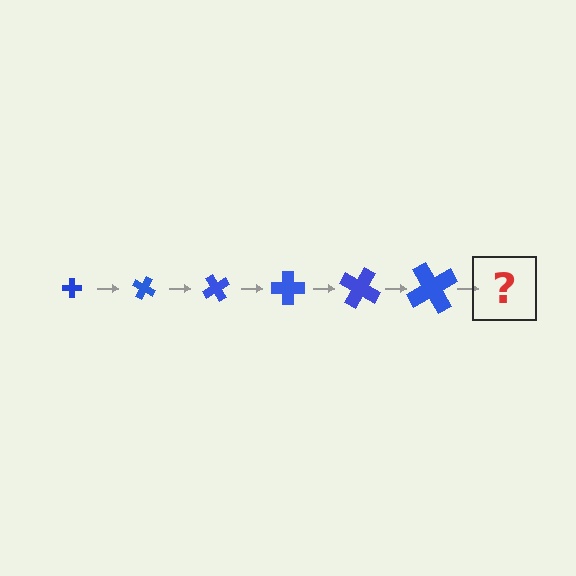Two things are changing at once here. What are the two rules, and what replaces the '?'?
The two rules are that the cross grows larger each step and it rotates 30 degrees each step. The '?' should be a cross, larger than the previous one and rotated 180 degrees from the start.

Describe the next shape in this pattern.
It should be a cross, larger than the previous one and rotated 180 degrees from the start.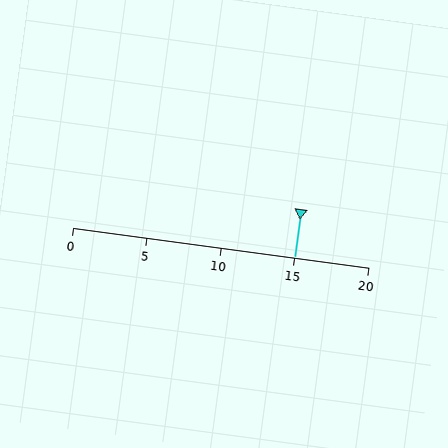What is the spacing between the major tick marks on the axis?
The major ticks are spaced 5 apart.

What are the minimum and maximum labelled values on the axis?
The axis runs from 0 to 20.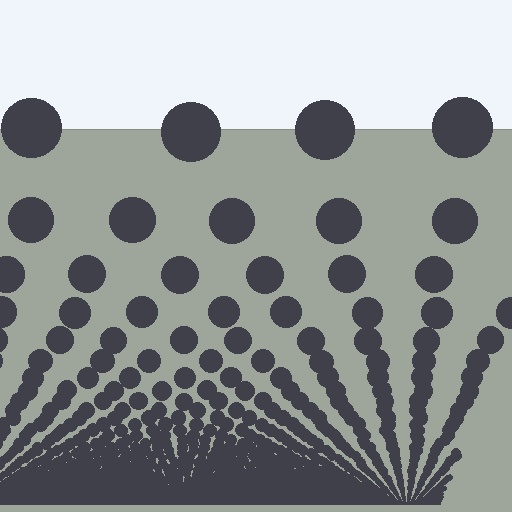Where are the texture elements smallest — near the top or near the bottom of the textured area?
Near the bottom.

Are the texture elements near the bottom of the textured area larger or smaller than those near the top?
Smaller. The gradient is inverted — elements near the bottom are smaller and denser.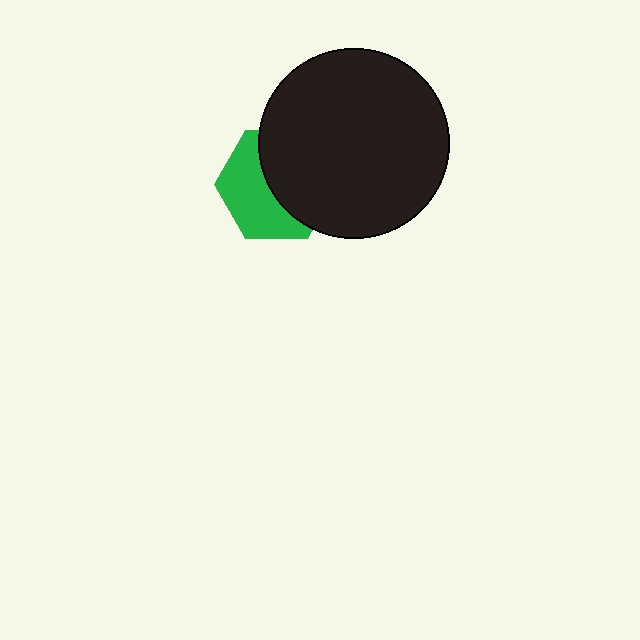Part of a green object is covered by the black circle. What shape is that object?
It is a hexagon.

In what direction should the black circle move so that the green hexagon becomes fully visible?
The black circle should move right. That is the shortest direction to clear the overlap and leave the green hexagon fully visible.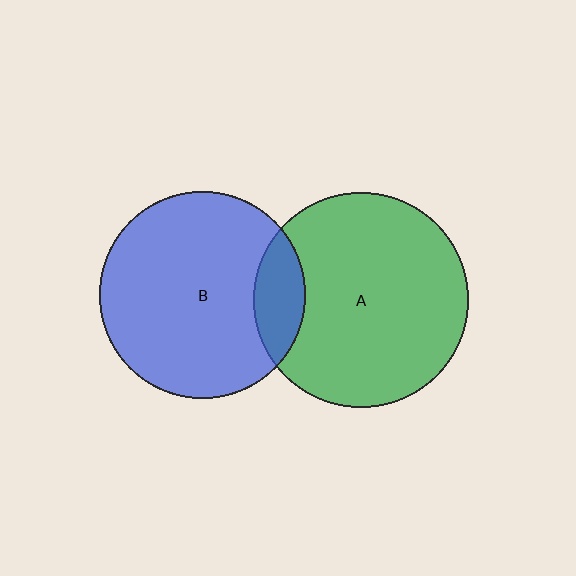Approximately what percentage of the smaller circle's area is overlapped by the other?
Approximately 15%.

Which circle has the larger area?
Circle A (green).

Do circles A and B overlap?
Yes.